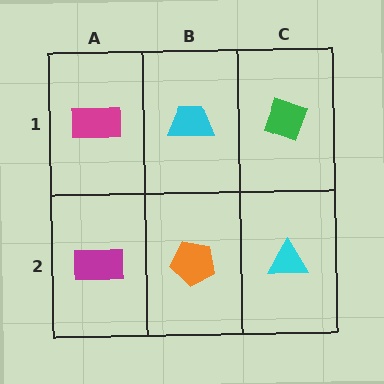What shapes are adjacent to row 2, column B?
A cyan trapezoid (row 1, column B), a magenta rectangle (row 2, column A), a cyan triangle (row 2, column C).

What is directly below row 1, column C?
A cyan triangle.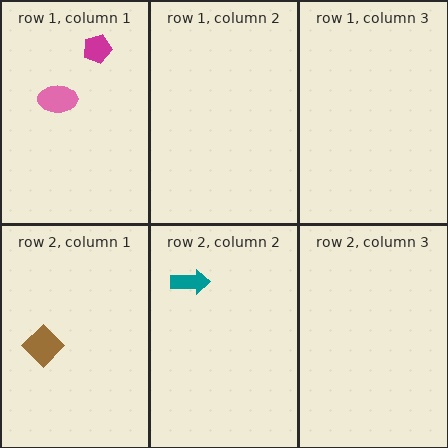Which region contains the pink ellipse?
The row 1, column 1 region.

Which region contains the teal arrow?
The row 2, column 2 region.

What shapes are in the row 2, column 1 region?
The brown diamond.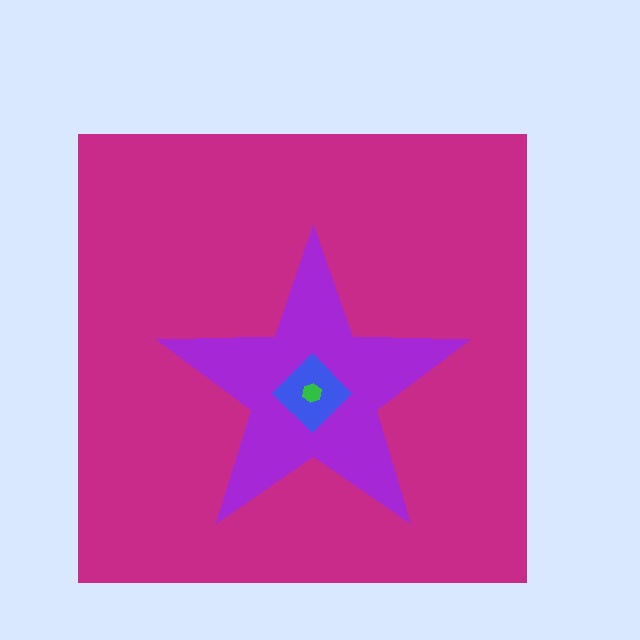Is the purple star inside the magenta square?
Yes.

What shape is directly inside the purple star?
The blue diamond.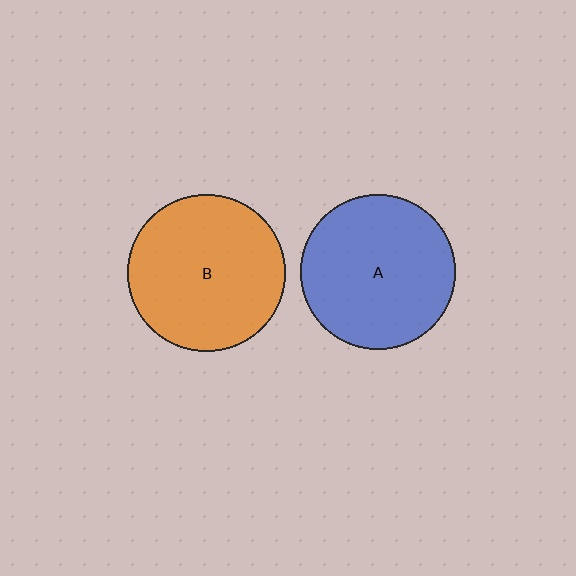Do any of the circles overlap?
No, none of the circles overlap.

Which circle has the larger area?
Circle B (orange).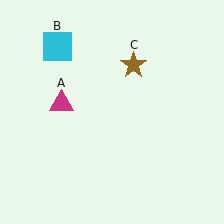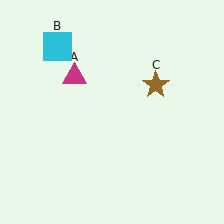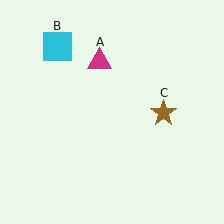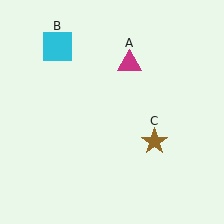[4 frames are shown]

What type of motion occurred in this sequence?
The magenta triangle (object A), brown star (object C) rotated clockwise around the center of the scene.